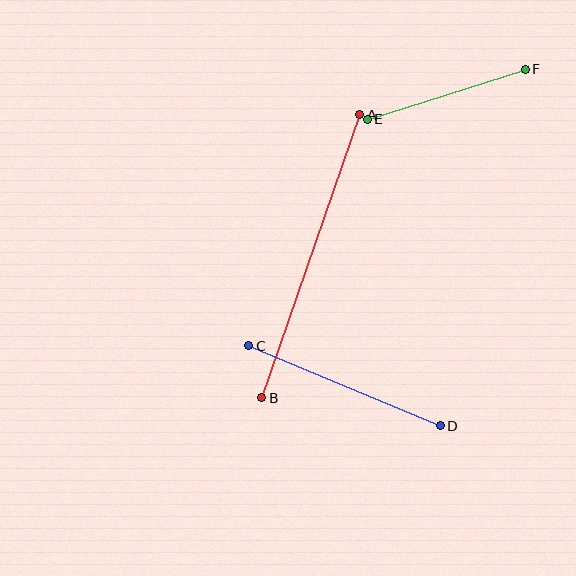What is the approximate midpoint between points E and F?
The midpoint is at approximately (446, 94) pixels.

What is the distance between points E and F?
The distance is approximately 166 pixels.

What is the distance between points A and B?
The distance is approximately 299 pixels.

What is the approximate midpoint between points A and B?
The midpoint is at approximately (311, 256) pixels.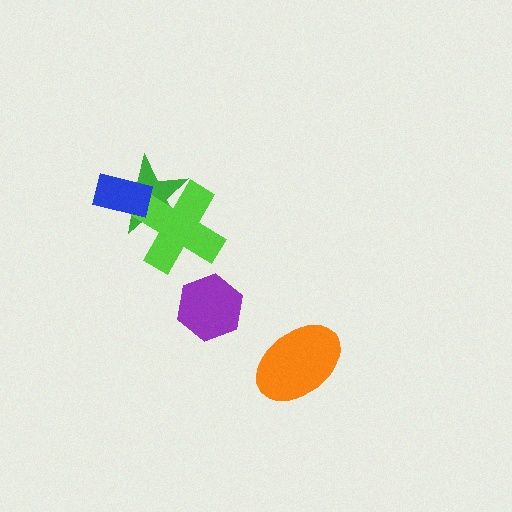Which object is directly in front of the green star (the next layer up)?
The lime cross is directly in front of the green star.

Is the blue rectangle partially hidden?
No, no other shape covers it.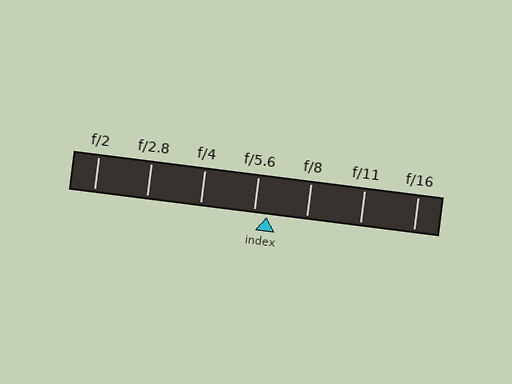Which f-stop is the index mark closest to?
The index mark is closest to f/5.6.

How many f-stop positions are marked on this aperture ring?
There are 7 f-stop positions marked.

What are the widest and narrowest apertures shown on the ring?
The widest aperture shown is f/2 and the narrowest is f/16.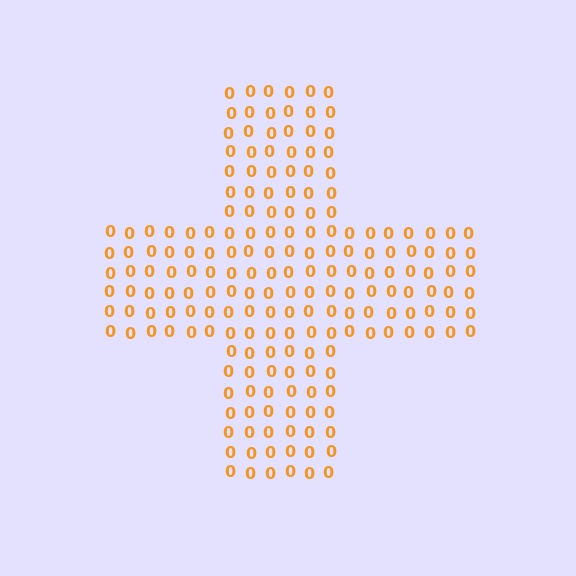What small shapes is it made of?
It is made of small digit 0's.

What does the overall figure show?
The overall figure shows a cross.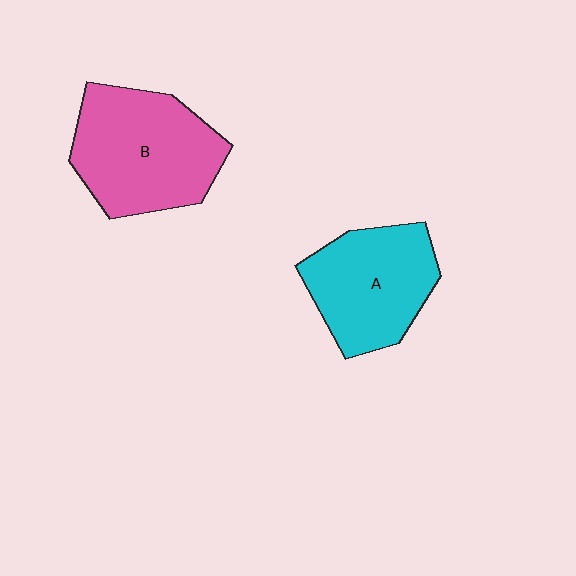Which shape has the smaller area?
Shape A (cyan).